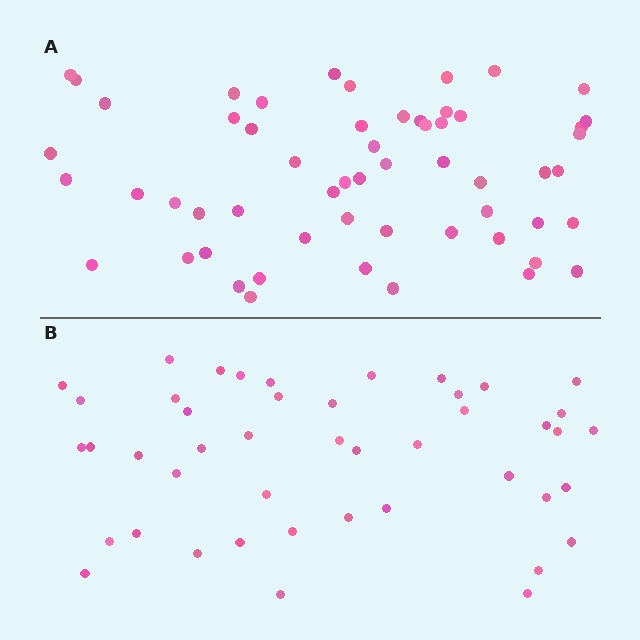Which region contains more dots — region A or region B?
Region A (the top region) has more dots.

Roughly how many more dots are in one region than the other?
Region A has roughly 12 or so more dots than region B.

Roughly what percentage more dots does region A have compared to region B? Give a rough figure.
About 25% more.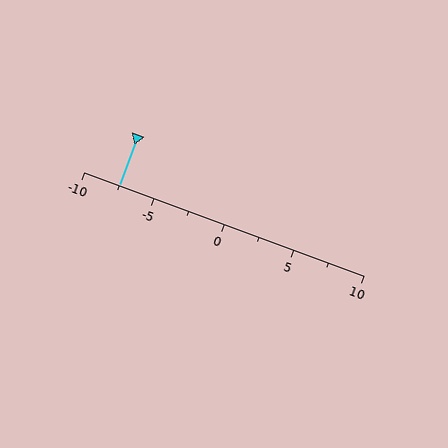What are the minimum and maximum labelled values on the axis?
The axis runs from -10 to 10.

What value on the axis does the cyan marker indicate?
The marker indicates approximately -7.5.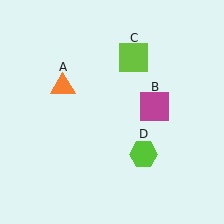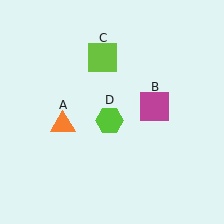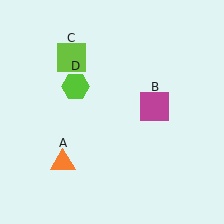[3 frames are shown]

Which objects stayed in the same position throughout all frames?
Magenta square (object B) remained stationary.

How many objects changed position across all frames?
3 objects changed position: orange triangle (object A), lime square (object C), lime hexagon (object D).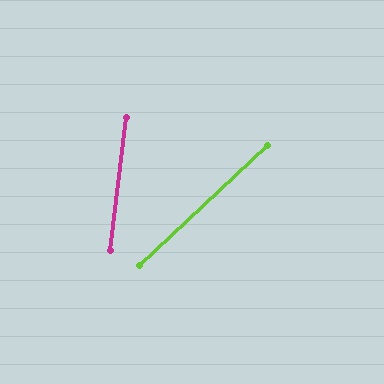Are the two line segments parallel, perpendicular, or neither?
Neither parallel nor perpendicular — they differ by about 40°.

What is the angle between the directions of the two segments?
Approximately 40 degrees.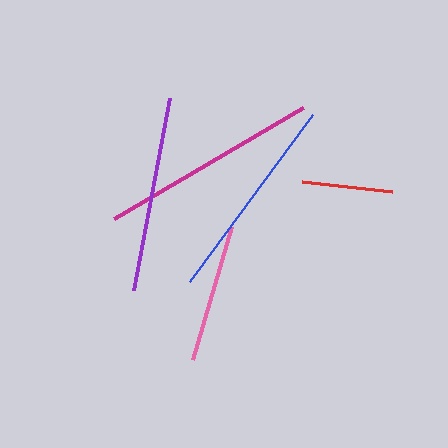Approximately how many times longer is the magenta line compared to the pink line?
The magenta line is approximately 1.6 times the length of the pink line.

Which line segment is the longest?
The magenta line is the longest at approximately 219 pixels.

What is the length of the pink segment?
The pink segment is approximately 139 pixels long.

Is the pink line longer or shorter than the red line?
The pink line is longer than the red line.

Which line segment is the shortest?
The red line is the shortest at approximately 91 pixels.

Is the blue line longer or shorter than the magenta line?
The magenta line is longer than the blue line.